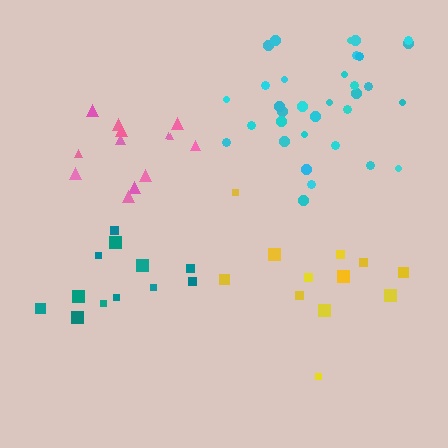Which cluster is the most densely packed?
Cyan.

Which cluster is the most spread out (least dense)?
Yellow.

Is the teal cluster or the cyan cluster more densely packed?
Cyan.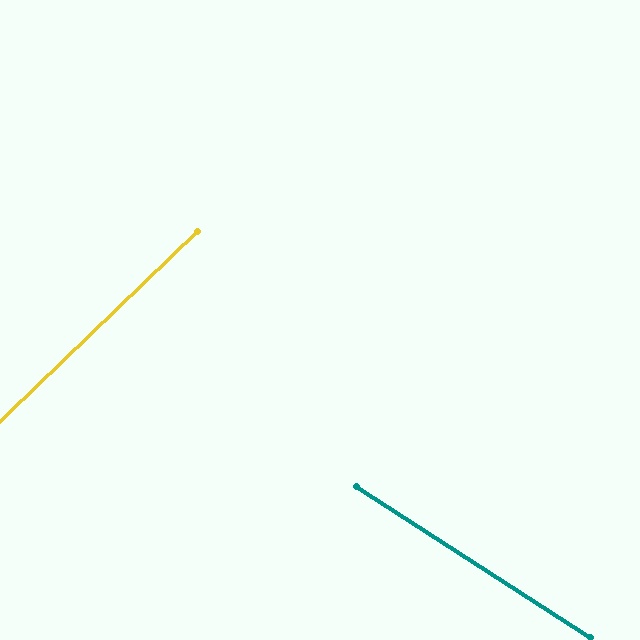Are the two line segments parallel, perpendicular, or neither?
Neither parallel nor perpendicular — they differ by about 77°.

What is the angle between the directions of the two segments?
Approximately 77 degrees.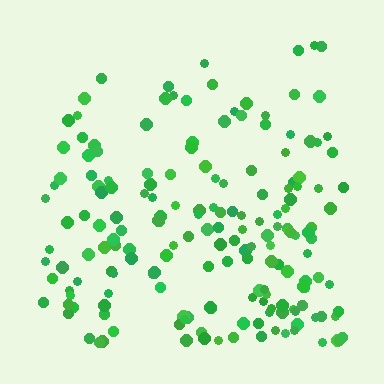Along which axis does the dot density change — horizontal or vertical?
Vertical.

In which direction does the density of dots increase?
From top to bottom, with the bottom side densest.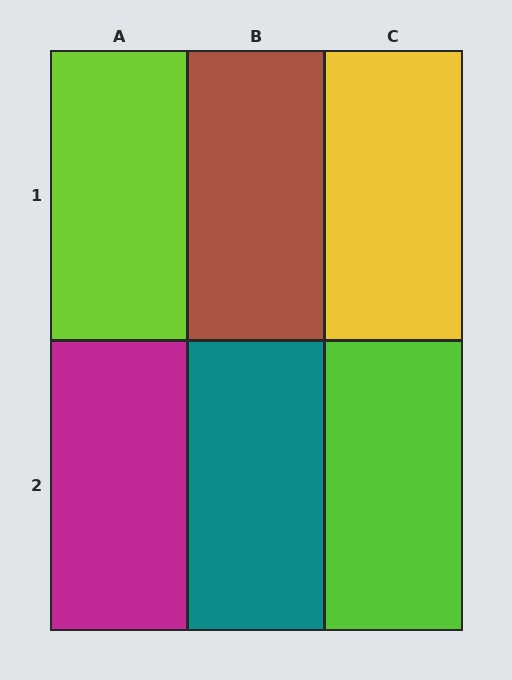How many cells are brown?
1 cell is brown.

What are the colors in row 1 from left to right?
Lime, brown, yellow.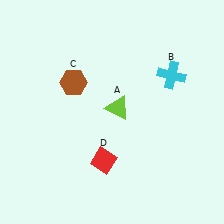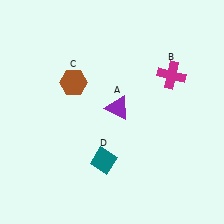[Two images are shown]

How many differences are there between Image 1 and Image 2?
There are 3 differences between the two images.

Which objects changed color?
A changed from lime to purple. B changed from cyan to magenta. D changed from red to teal.